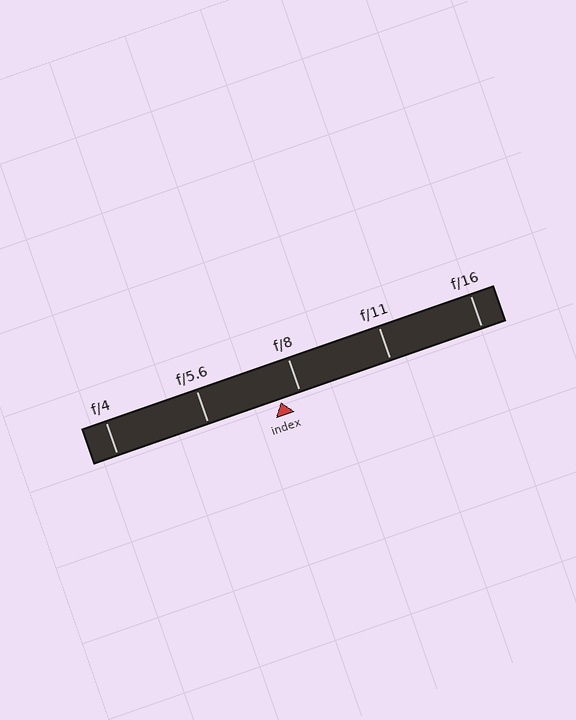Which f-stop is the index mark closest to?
The index mark is closest to f/8.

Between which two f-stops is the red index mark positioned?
The index mark is between f/5.6 and f/8.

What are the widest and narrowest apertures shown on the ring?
The widest aperture shown is f/4 and the narrowest is f/16.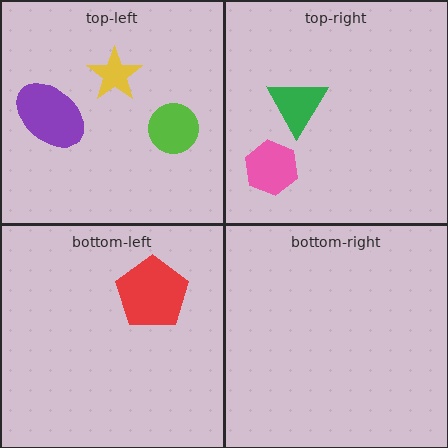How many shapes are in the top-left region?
3.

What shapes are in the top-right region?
The green triangle, the pink hexagon.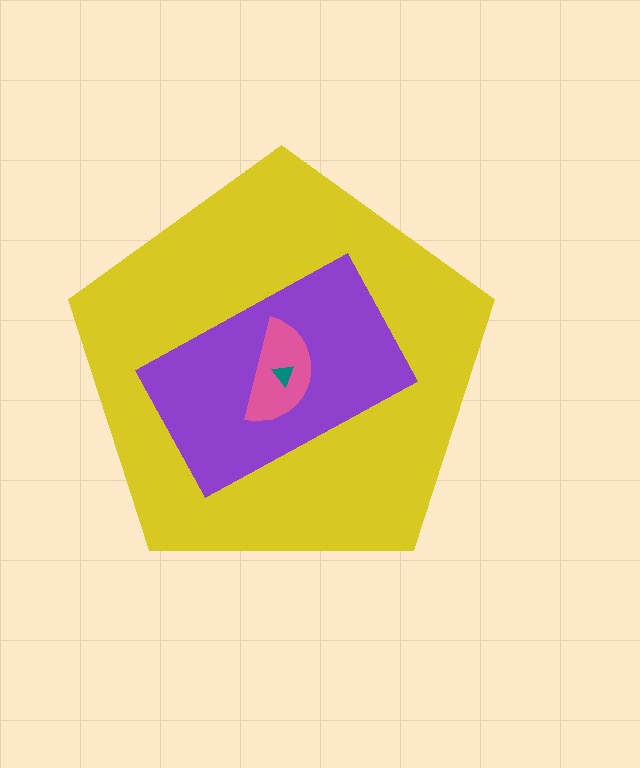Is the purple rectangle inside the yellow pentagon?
Yes.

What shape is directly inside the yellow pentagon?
The purple rectangle.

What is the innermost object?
The teal triangle.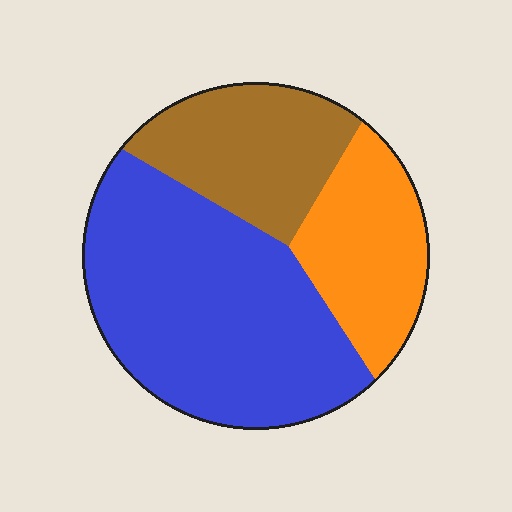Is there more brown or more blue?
Blue.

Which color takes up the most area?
Blue, at roughly 55%.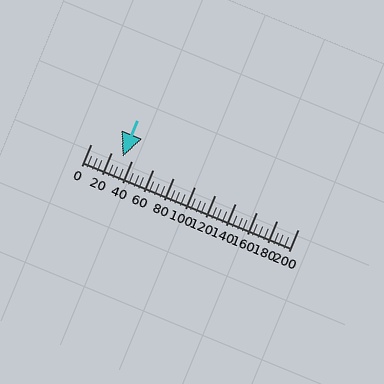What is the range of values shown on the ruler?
The ruler shows values from 0 to 200.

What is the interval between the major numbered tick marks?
The major tick marks are spaced 20 units apart.